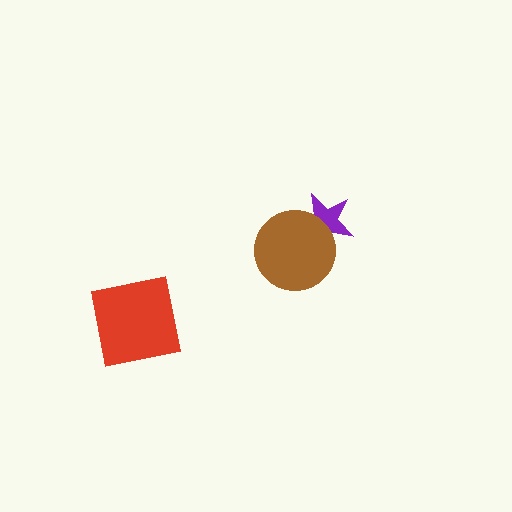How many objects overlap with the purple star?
1 object overlaps with the purple star.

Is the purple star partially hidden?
Yes, it is partially covered by another shape.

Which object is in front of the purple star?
The brown circle is in front of the purple star.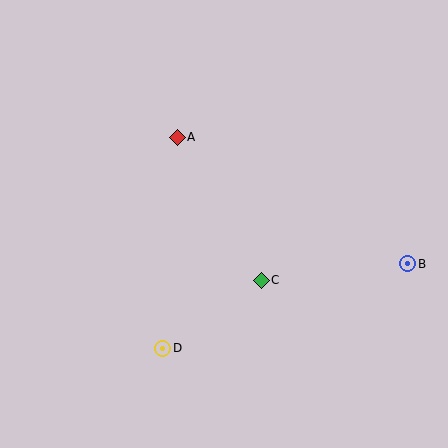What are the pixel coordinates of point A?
Point A is at (177, 137).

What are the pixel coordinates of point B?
Point B is at (408, 264).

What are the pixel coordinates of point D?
Point D is at (163, 348).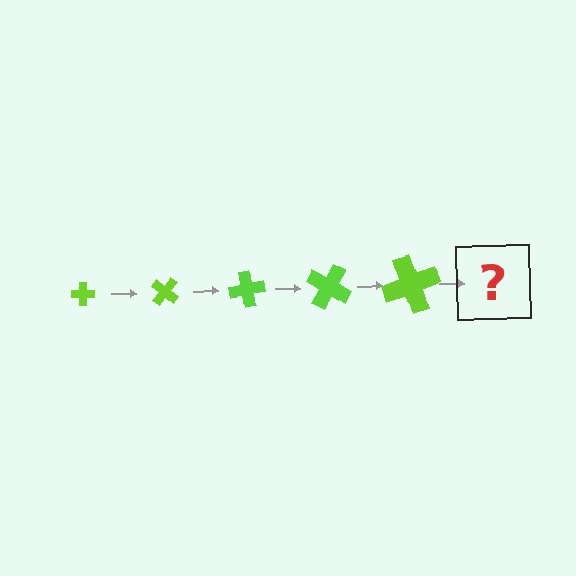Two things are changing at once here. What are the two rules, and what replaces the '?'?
The two rules are that the cross grows larger each step and it rotates 40 degrees each step. The '?' should be a cross, larger than the previous one and rotated 200 degrees from the start.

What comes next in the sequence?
The next element should be a cross, larger than the previous one and rotated 200 degrees from the start.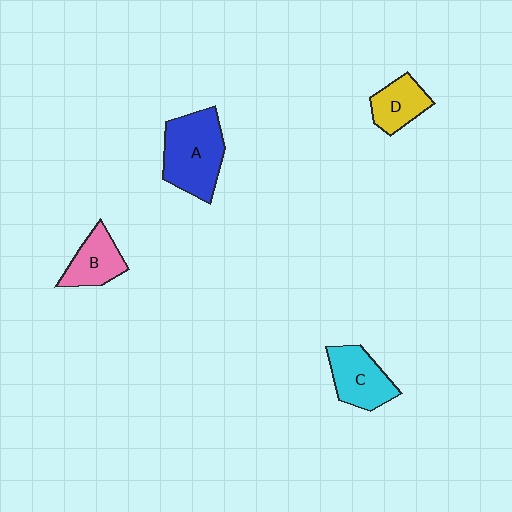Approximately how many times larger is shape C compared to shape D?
Approximately 1.3 times.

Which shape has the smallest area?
Shape D (yellow).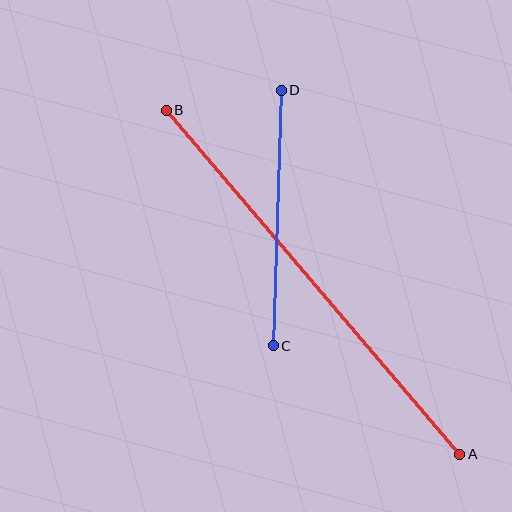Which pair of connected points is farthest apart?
Points A and B are farthest apart.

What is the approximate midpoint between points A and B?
The midpoint is at approximately (313, 282) pixels.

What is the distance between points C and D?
The distance is approximately 256 pixels.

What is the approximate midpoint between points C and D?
The midpoint is at approximately (277, 218) pixels.